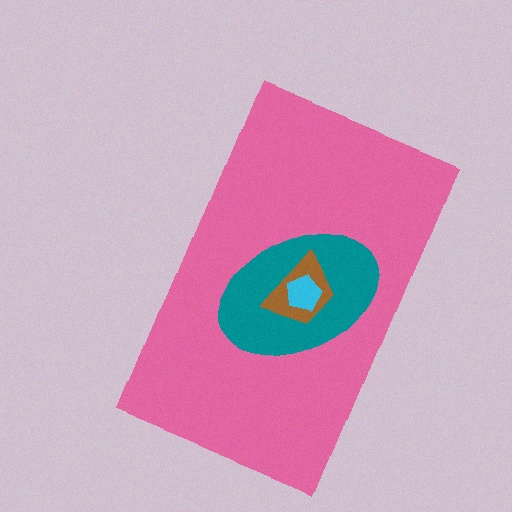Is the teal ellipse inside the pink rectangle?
Yes.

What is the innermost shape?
The cyan pentagon.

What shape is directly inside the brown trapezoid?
The cyan pentagon.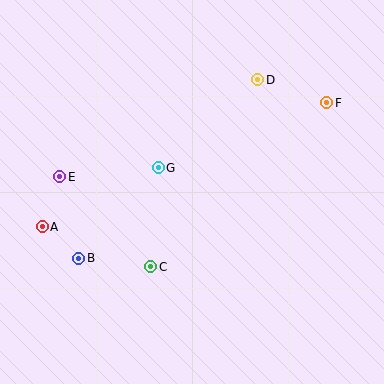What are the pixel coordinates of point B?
Point B is at (79, 258).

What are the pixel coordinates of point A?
Point A is at (42, 227).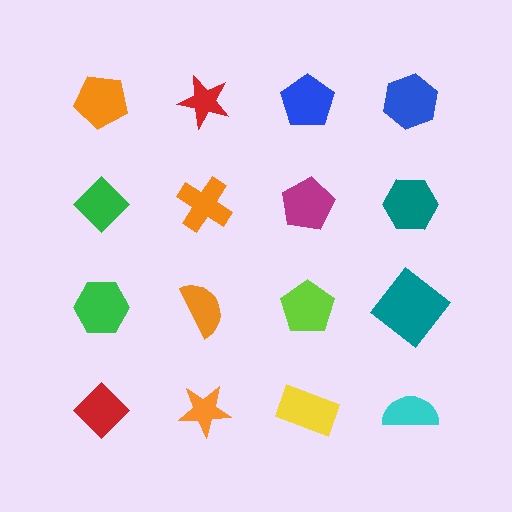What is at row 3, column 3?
A lime pentagon.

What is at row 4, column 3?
A yellow rectangle.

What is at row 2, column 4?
A teal hexagon.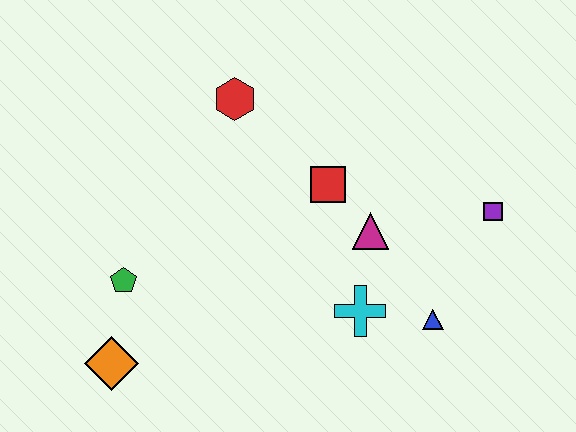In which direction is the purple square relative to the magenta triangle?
The purple square is to the right of the magenta triangle.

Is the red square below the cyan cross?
No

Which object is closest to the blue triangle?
The cyan cross is closest to the blue triangle.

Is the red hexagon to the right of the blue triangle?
No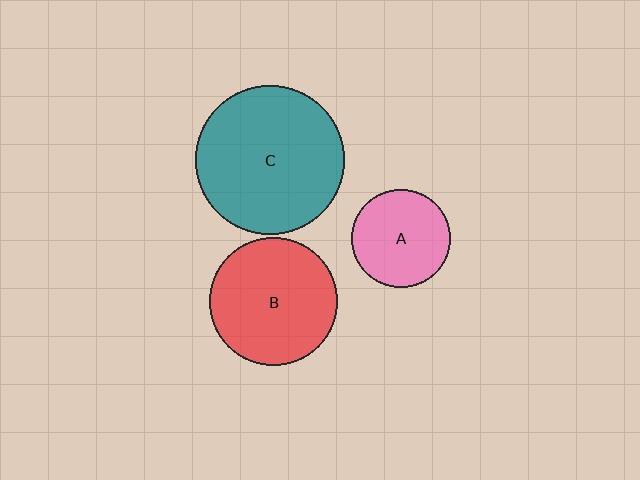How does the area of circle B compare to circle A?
Approximately 1.7 times.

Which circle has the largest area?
Circle C (teal).